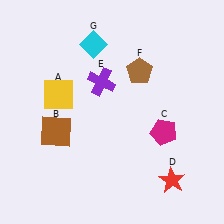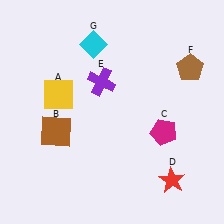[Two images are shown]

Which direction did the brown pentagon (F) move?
The brown pentagon (F) moved right.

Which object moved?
The brown pentagon (F) moved right.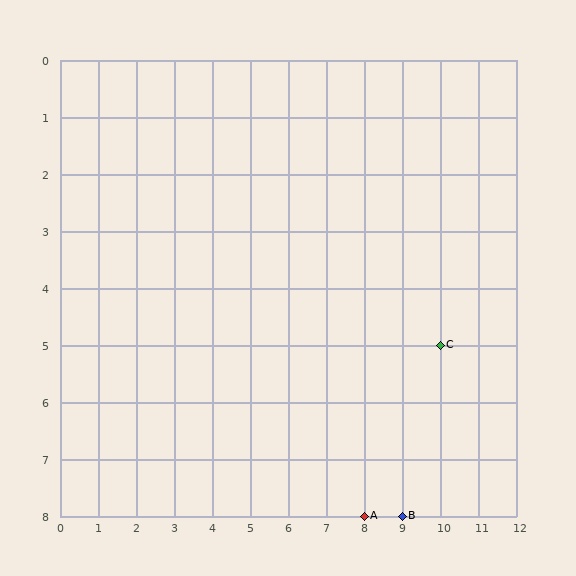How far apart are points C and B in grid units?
Points C and B are 1 column and 3 rows apart (about 3.2 grid units diagonally).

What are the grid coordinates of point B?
Point B is at grid coordinates (9, 8).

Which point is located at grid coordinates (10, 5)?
Point C is at (10, 5).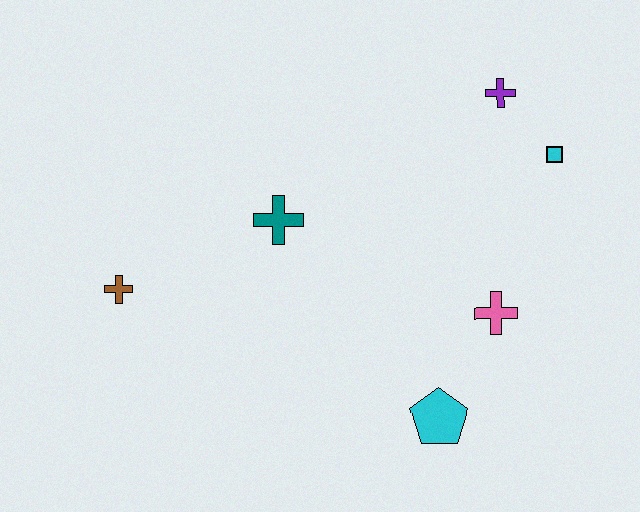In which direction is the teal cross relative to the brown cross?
The teal cross is to the right of the brown cross.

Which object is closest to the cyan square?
The purple cross is closest to the cyan square.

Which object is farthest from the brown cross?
The cyan square is farthest from the brown cross.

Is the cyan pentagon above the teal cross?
No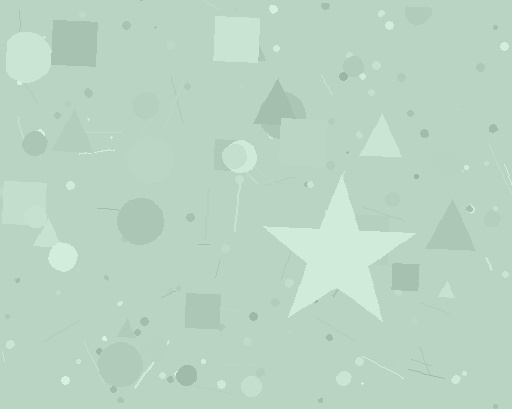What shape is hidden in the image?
A star is hidden in the image.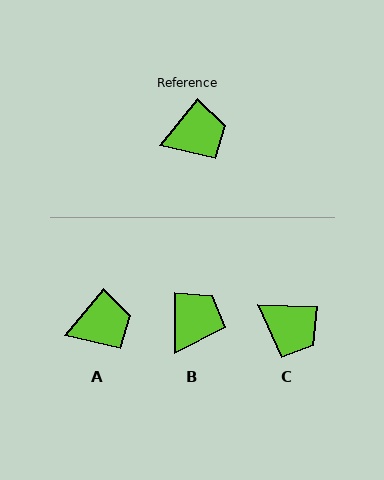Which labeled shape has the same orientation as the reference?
A.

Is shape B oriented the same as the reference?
No, it is off by about 39 degrees.